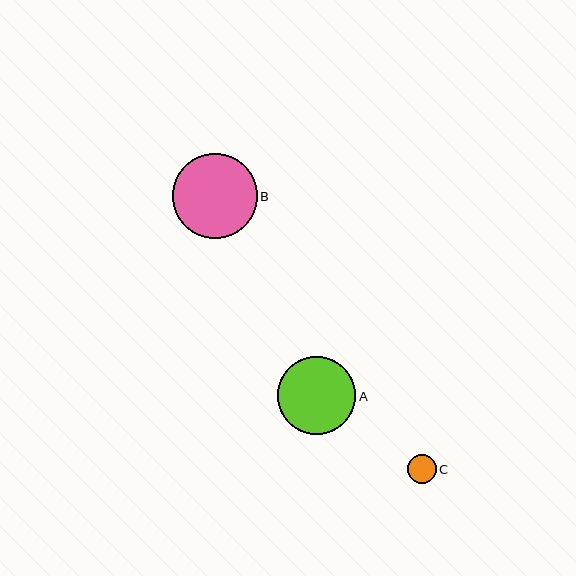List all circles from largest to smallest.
From largest to smallest: B, A, C.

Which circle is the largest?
Circle B is the largest with a size of approximately 85 pixels.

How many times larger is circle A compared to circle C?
Circle A is approximately 2.8 times the size of circle C.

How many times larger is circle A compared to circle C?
Circle A is approximately 2.8 times the size of circle C.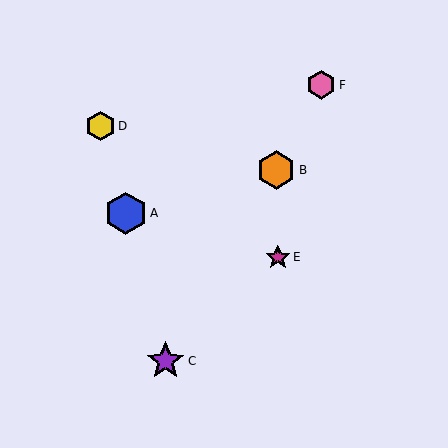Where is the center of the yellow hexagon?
The center of the yellow hexagon is at (101, 126).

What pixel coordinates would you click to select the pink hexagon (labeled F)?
Click at (321, 85) to select the pink hexagon F.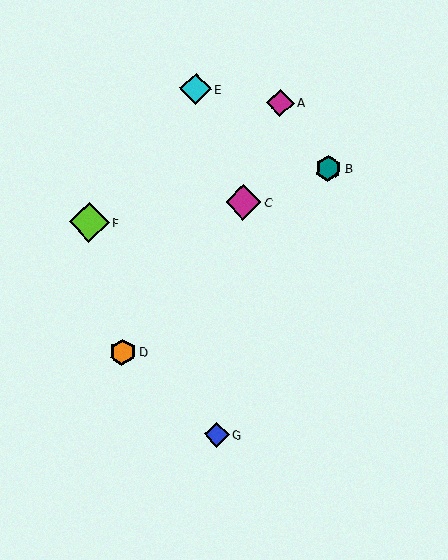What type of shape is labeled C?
Shape C is a magenta diamond.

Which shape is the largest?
The lime diamond (labeled F) is the largest.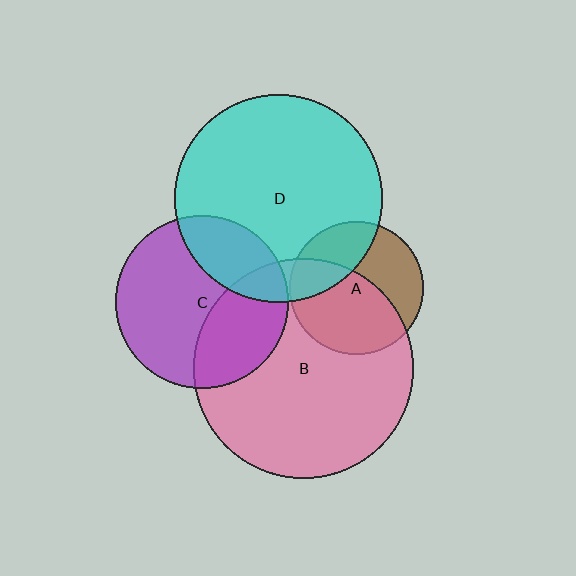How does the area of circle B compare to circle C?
Approximately 1.6 times.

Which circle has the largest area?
Circle B (pink).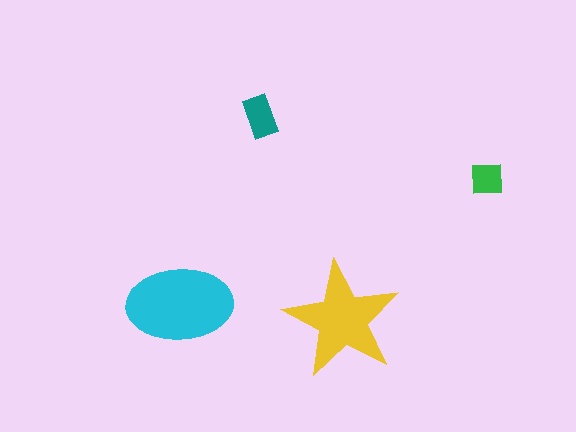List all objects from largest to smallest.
The cyan ellipse, the yellow star, the teal rectangle, the green square.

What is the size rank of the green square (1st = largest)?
4th.